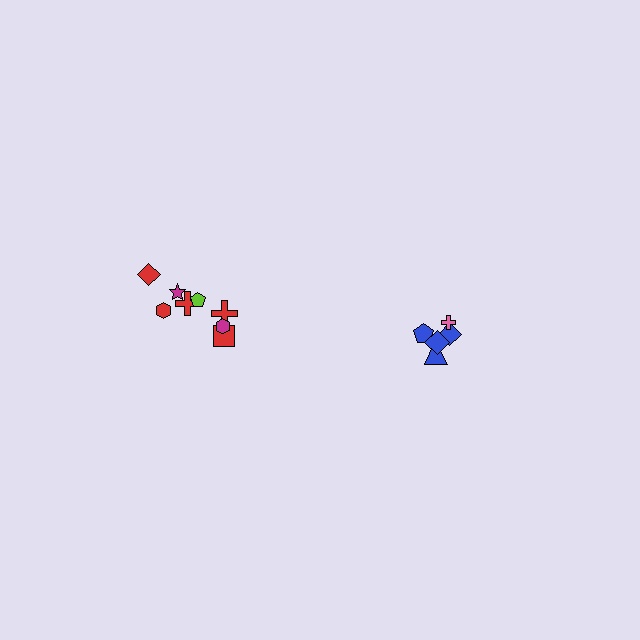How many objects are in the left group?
There are 8 objects.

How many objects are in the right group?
There are 5 objects.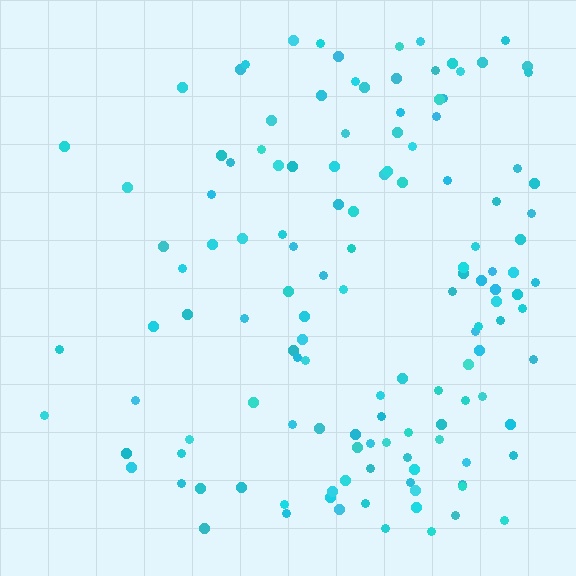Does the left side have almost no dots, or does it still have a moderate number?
Still a moderate number, just noticeably fewer than the right.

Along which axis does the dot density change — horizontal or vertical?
Horizontal.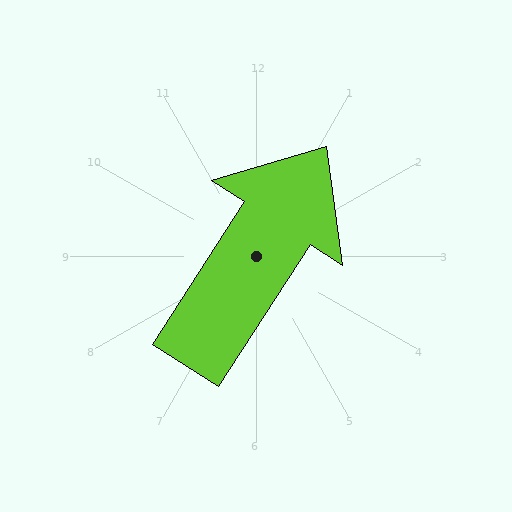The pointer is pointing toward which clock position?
Roughly 1 o'clock.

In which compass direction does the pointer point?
Northeast.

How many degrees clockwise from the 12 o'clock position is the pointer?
Approximately 33 degrees.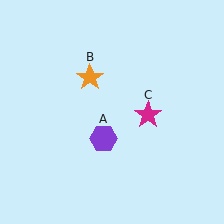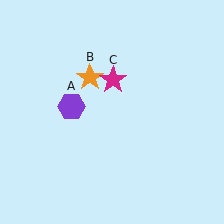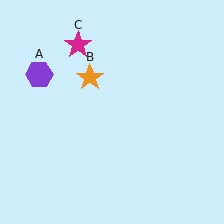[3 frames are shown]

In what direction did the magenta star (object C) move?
The magenta star (object C) moved up and to the left.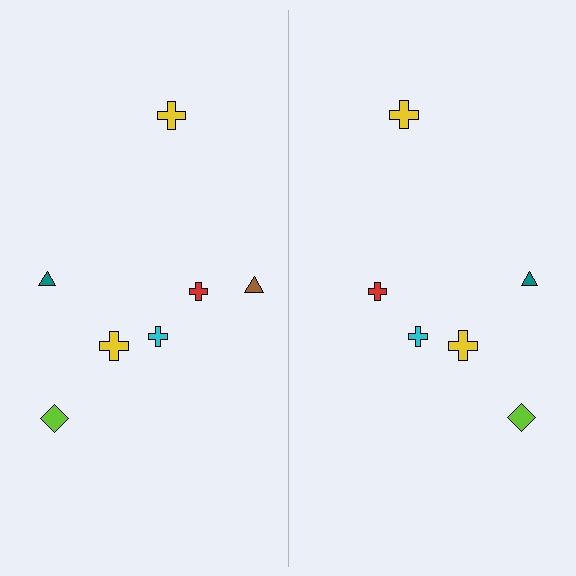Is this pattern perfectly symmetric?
No, the pattern is not perfectly symmetric. A brown triangle is missing from the right side.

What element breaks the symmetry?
A brown triangle is missing from the right side.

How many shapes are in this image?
There are 13 shapes in this image.